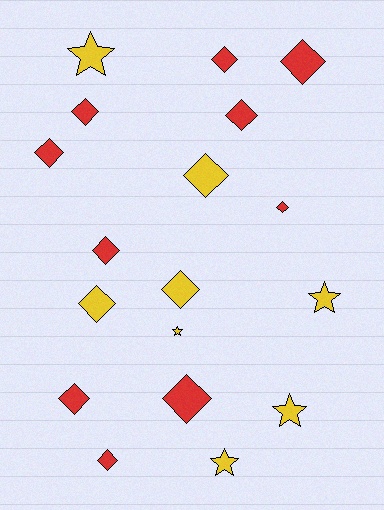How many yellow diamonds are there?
There are 3 yellow diamonds.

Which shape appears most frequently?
Diamond, with 13 objects.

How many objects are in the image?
There are 18 objects.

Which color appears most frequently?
Red, with 10 objects.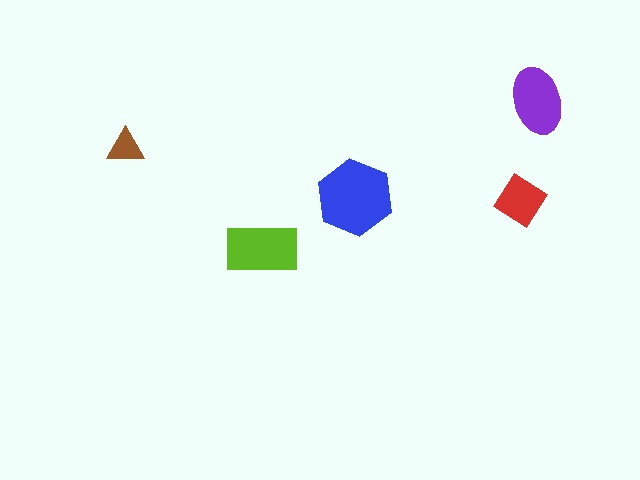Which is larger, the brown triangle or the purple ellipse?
The purple ellipse.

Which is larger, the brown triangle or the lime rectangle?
The lime rectangle.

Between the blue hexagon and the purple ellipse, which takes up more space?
The blue hexagon.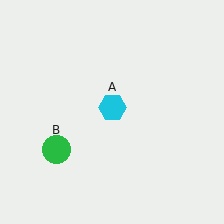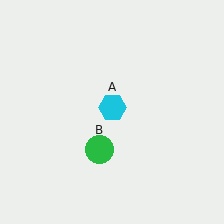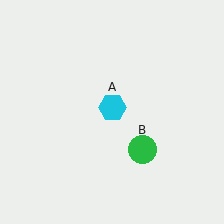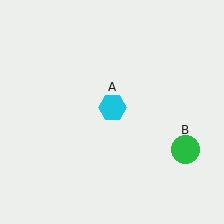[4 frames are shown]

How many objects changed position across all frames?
1 object changed position: green circle (object B).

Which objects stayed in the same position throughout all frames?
Cyan hexagon (object A) remained stationary.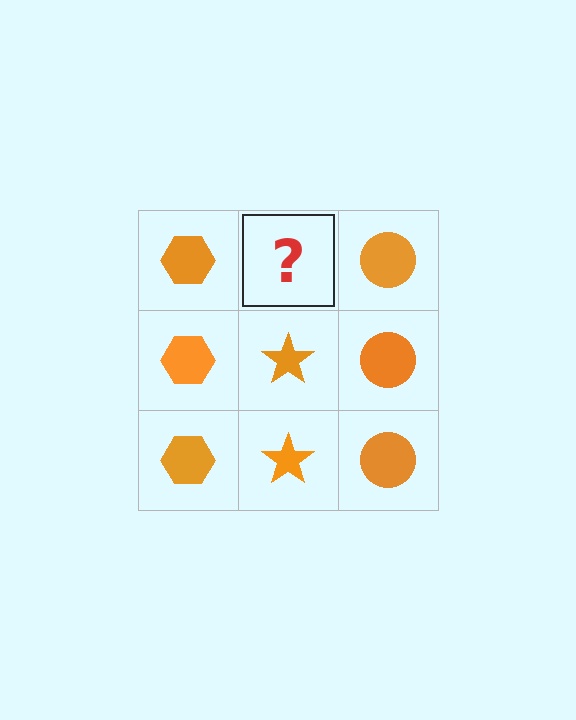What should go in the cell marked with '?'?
The missing cell should contain an orange star.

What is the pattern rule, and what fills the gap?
The rule is that each column has a consistent shape. The gap should be filled with an orange star.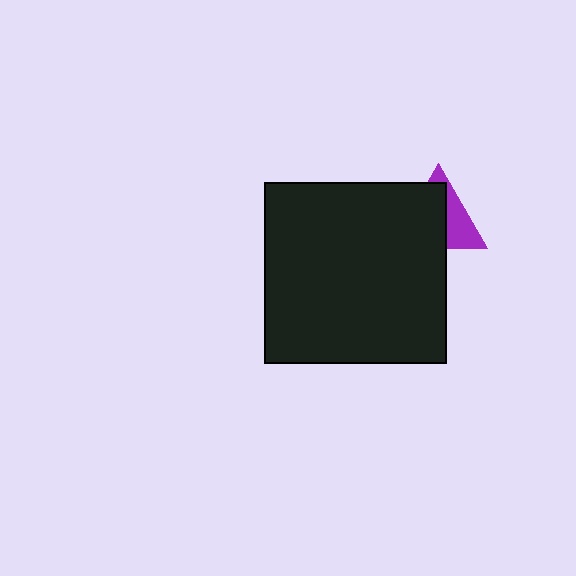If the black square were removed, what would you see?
You would see the complete purple triangle.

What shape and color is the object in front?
The object in front is a black square.